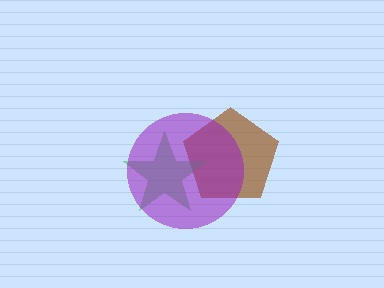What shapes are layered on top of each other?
The layered shapes are: a brown pentagon, a green star, a purple circle.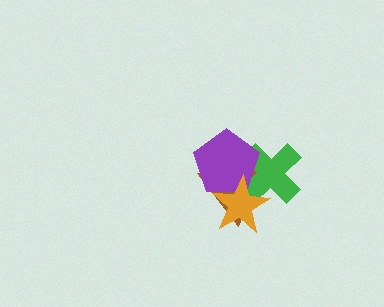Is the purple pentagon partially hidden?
Yes, it is partially covered by another shape.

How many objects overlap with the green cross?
3 objects overlap with the green cross.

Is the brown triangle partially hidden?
Yes, it is partially covered by another shape.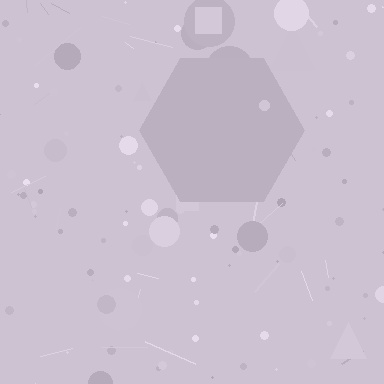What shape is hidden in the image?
A hexagon is hidden in the image.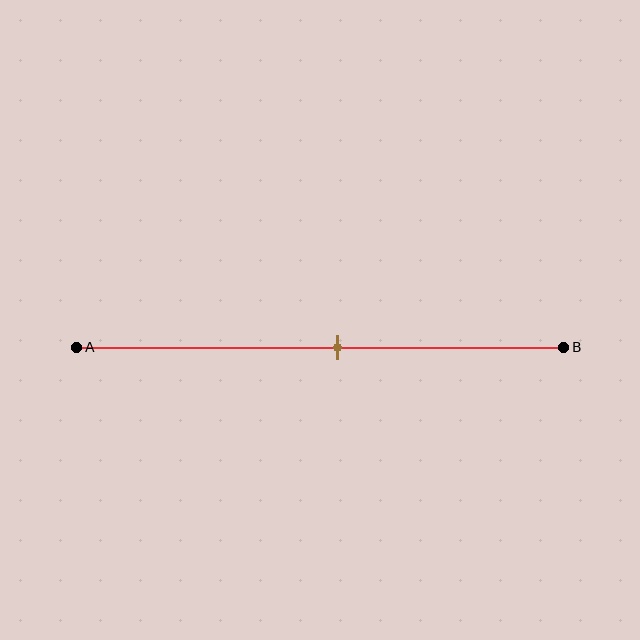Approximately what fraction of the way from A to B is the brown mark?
The brown mark is approximately 55% of the way from A to B.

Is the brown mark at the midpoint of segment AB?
No, the mark is at about 55% from A, not at the 50% midpoint.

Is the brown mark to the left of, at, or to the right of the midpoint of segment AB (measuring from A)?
The brown mark is to the right of the midpoint of segment AB.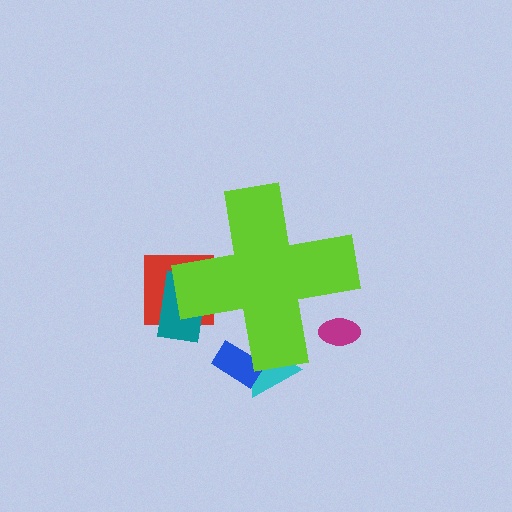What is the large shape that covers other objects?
A lime cross.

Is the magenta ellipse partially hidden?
Yes, the magenta ellipse is partially hidden behind the lime cross.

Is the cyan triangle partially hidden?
Yes, the cyan triangle is partially hidden behind the lime cross.